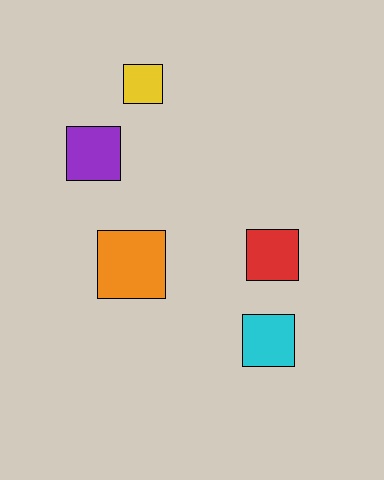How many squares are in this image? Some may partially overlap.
There are 5 squares.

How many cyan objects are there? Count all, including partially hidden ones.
There is 1 cyan object.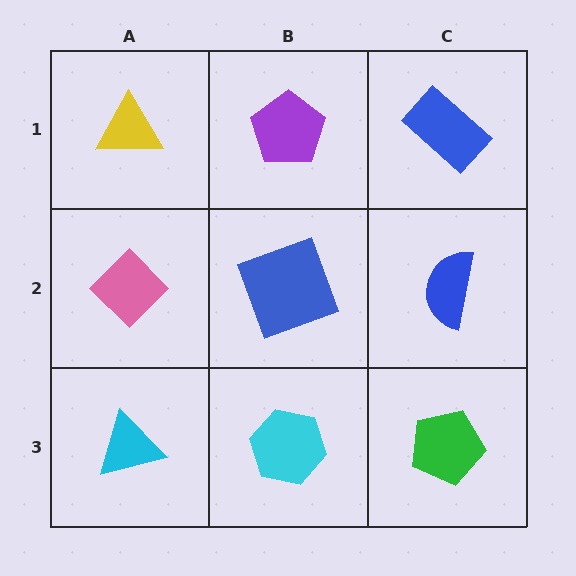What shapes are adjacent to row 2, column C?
A blue rectangle (row 1, column C), a green pentagon (row 3, column C), a blue square (row 2, column B).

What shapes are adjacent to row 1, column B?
A blue square (row 2, column B), a yellow triangle (row 1, column A), a blue rectangle (row 1, column C).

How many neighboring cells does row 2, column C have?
3.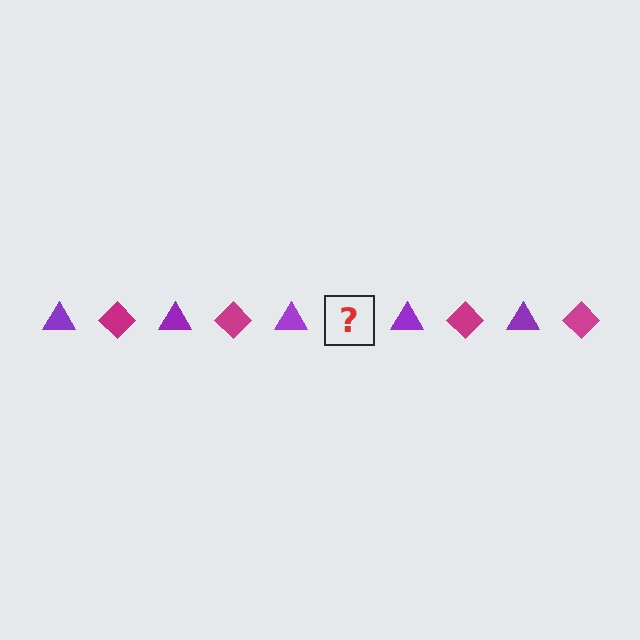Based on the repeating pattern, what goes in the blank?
The blank should be a magenta diamond.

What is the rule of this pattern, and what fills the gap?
The rule is that the pattern alternates between purple triangle and magenta diamond. The gap should be filled with a magenta diamond.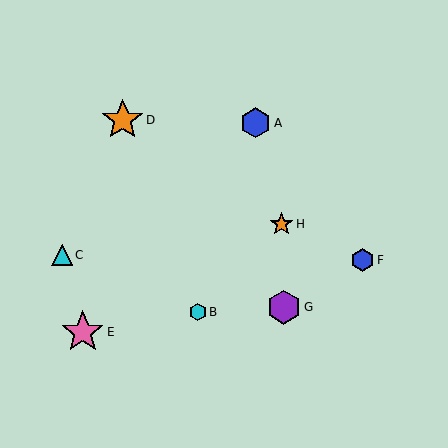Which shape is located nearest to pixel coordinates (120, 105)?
The orange star (labeled D) at (123, 120) is nearest to that location.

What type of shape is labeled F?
Shape F is a blue hexagon.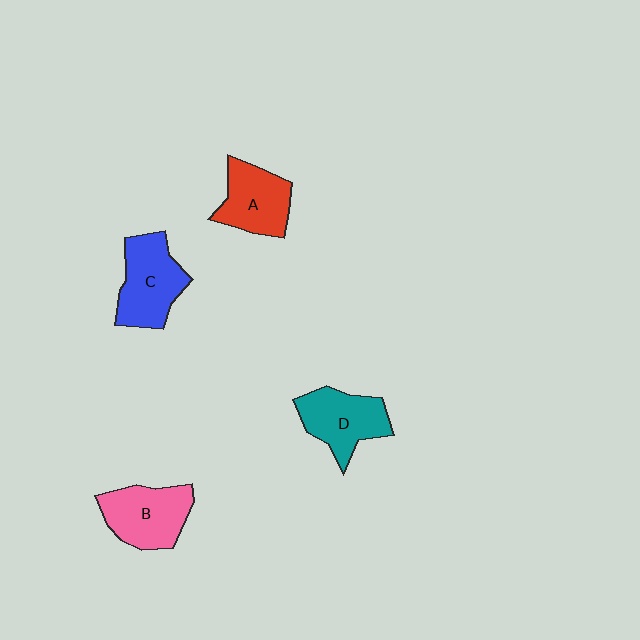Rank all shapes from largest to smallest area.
From largest to smallest: C (blue), B (pink), D (teal), A (red).